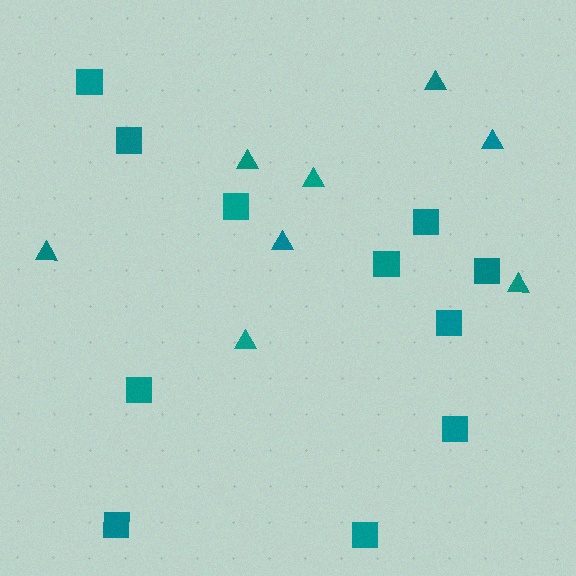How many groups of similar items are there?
There are 2 groups: one group of squares (11) and one group of triangles (8).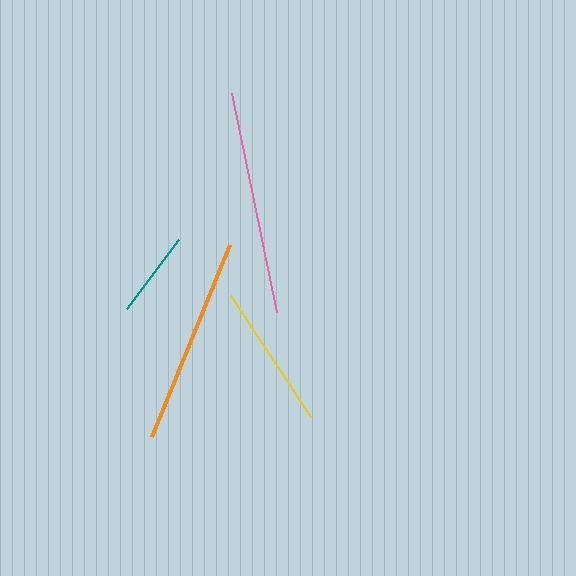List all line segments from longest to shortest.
From longest to shortest: pink, orange, yellow, teal.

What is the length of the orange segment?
The orange segment is approximately 208 pixels long.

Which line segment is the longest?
The pink line is the longest at approximately 224 pixels.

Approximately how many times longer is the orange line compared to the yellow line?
The orange line is approximately 1.4 times the length of the yellow line.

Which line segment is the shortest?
The teal line is the shortest at approximately 86 pixels.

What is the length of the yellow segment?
The yellow segment is approximately 145 pixels long.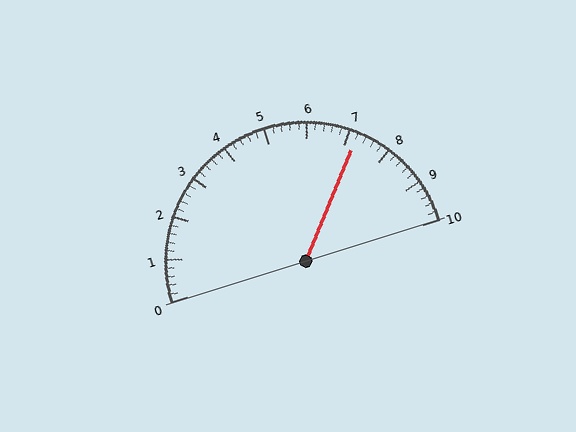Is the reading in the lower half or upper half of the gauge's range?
The reading is in the upper half of the range (0 to 10).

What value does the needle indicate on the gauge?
The needle indicates approximately 7.2.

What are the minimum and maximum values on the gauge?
The gauge ranges from 0 to 10.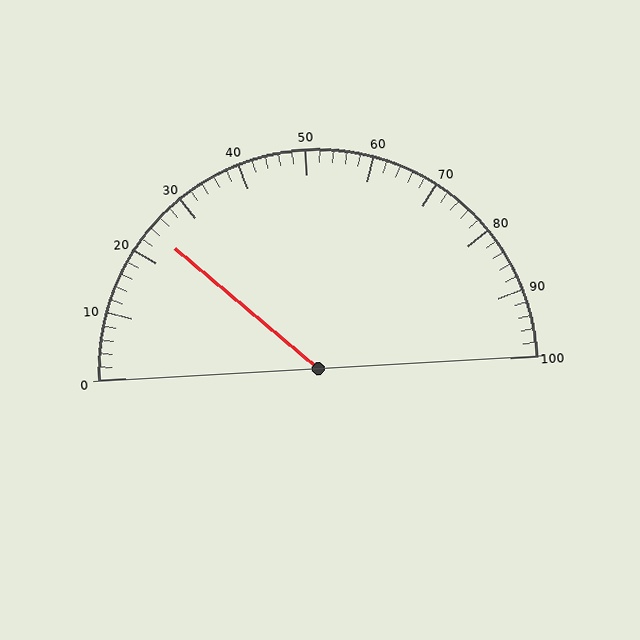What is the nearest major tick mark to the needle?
The nearest major tick mark is 20.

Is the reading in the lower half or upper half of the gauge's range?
The reading is in the lower half of the range (0 to 100).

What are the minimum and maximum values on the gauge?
The gauge ranges from 0 to 100.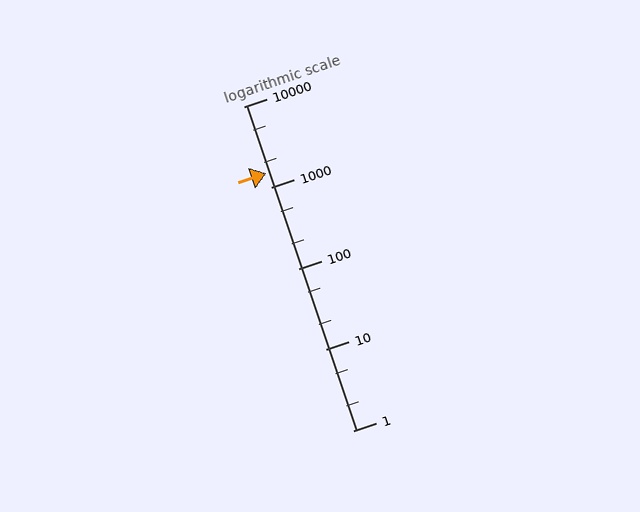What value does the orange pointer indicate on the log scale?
The pointer indicates approximately 1500.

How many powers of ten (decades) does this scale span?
The scale spans 4 decades, from 1 to 10000.